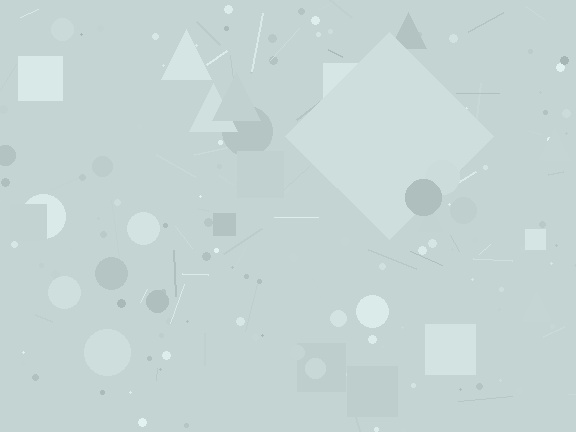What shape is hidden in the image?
A diamond is hidden in the image.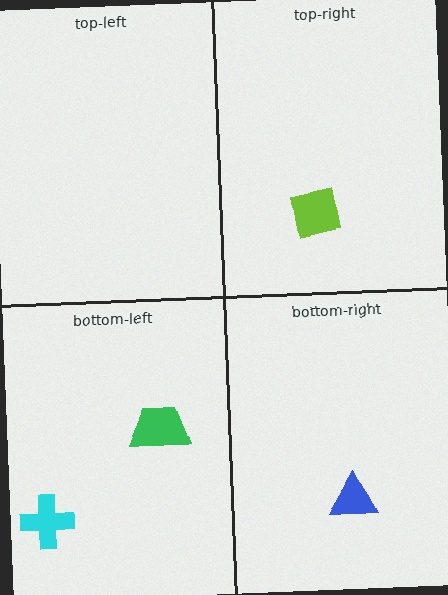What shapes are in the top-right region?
The lime square.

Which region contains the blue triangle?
The bottom-right region.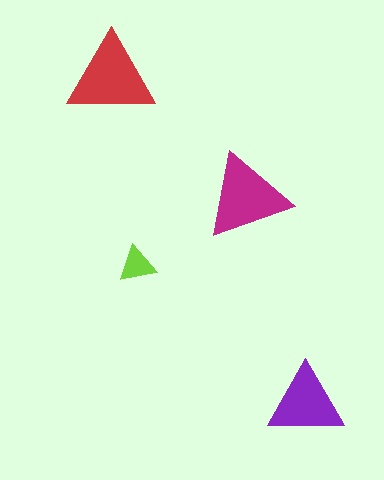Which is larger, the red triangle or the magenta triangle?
The red one.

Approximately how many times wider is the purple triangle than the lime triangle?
About 2 times wider.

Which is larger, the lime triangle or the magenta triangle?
The magenta one.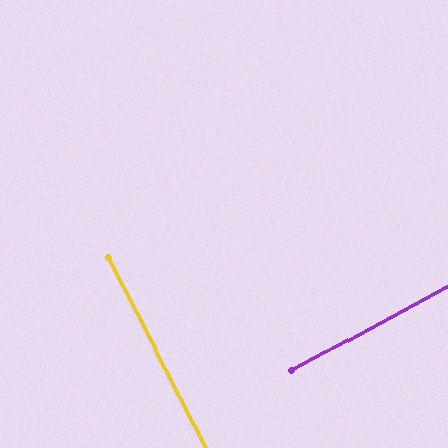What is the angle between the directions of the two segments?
Approximately 89 degrees.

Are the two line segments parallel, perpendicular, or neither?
Perpendicular — they meet at approximately 89°.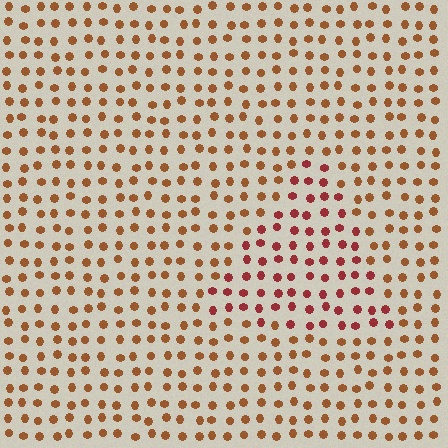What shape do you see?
I see a triangle.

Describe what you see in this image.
The image is filled with small brown elements in a uniform arrangement. A triangle-shaped region is visible where the elements are tinted to a slightly different hue, forming a subtle color boundary.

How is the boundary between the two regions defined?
The boundary is defined purely by a slight shift in hue (about 29 degrees). Spacing, size, and orientation are identical on both sides.